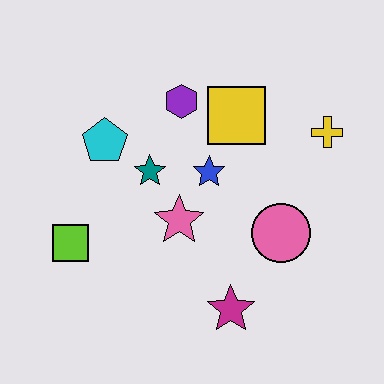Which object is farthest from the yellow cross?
The lime square is farthest from the yellow cross.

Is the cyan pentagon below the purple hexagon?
Yes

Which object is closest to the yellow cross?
The yellow square is closest to the yellow cross.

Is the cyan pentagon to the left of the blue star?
Yes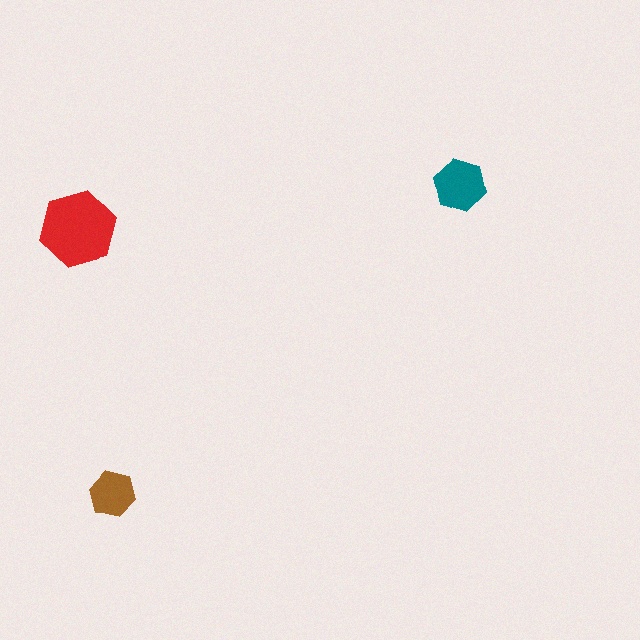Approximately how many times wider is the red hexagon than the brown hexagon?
About 1.5 times wider.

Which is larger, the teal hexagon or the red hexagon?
The red one.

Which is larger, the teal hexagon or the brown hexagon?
The teal one.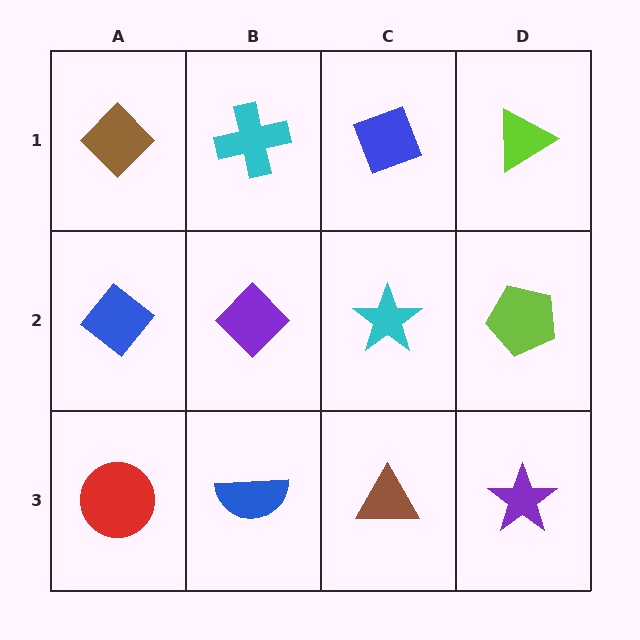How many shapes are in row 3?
4 shapes.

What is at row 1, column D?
A lime triangle.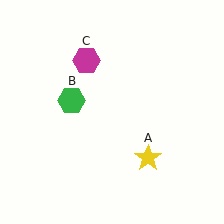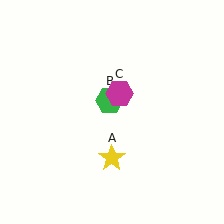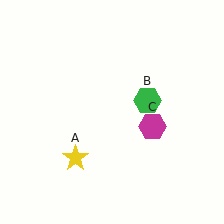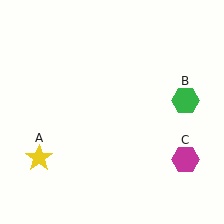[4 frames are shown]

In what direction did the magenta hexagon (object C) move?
The magenta hexagon (object C) moved down and to the right.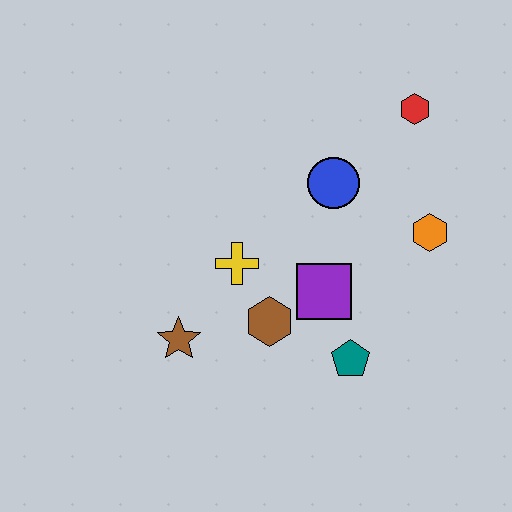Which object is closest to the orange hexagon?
The blue circle is closest to the orange hexagon.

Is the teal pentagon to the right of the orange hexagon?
No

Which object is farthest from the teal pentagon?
The red hexagon is farthest from the teal pentagon.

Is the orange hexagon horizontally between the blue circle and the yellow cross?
No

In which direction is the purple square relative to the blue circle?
The purple square is below the blue circle.